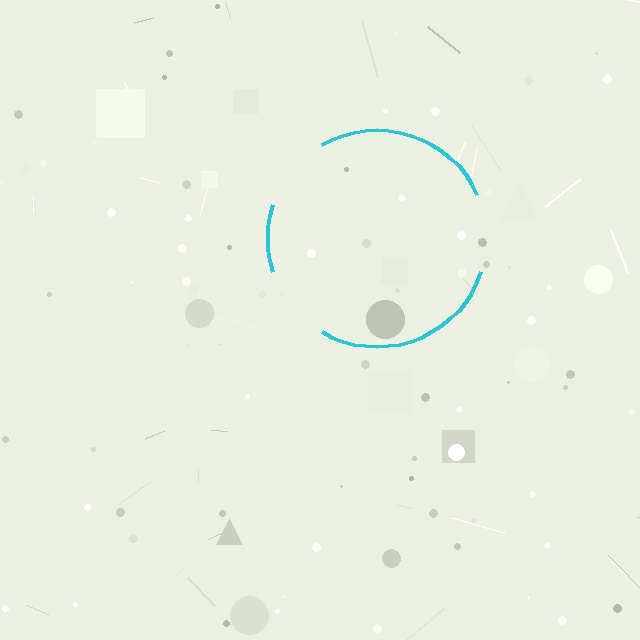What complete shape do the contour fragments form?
The contour fragments form a circle.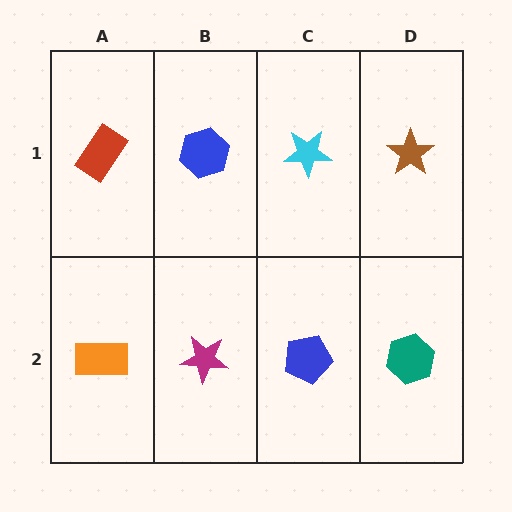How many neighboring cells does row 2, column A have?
2.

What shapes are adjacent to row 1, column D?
A teal hexagon (row 2, column D), a cyan star (row 1, column C).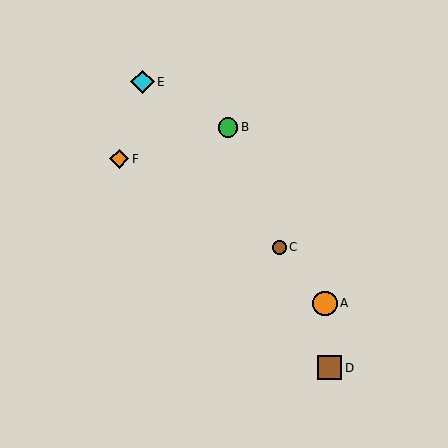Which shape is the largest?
The orange circle (labeled A) is the largest.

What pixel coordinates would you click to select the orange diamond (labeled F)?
Click at (119, 159) to select the orange diamond F.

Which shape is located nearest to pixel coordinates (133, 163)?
The orange diamond (labeled F) at (119, 159) is nearest to that location.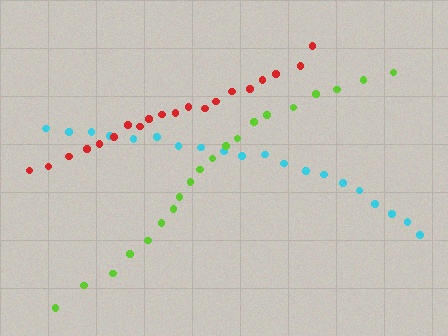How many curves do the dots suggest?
There are 3 distinct paths.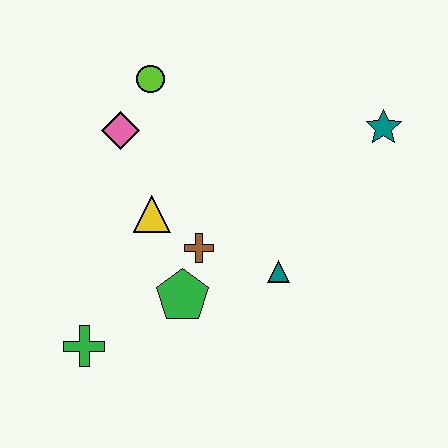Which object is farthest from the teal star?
The green cross is farthest from the teal star.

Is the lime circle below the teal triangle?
No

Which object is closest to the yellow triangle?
The brown cross is closest to the yellow triangle.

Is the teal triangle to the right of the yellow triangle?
Yes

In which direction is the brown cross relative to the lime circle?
The brown cross is below the lime circle.